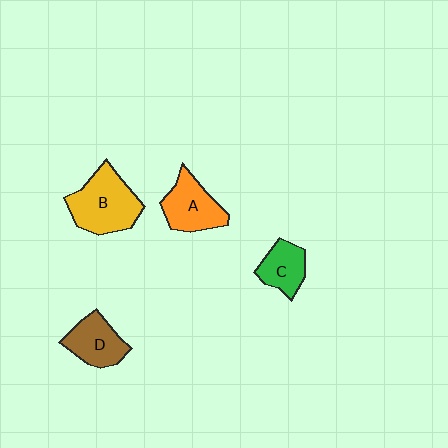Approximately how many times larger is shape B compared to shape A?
Approximately 1.3 times.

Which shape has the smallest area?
Shape C (green).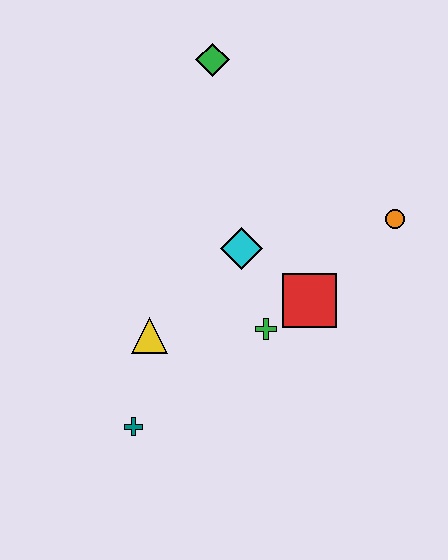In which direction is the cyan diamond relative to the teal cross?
The cyan diamond is above the teal cross.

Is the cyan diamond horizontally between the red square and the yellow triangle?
Yes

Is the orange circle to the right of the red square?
Yes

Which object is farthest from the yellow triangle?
The green diamond is farthest from the yellow triangle.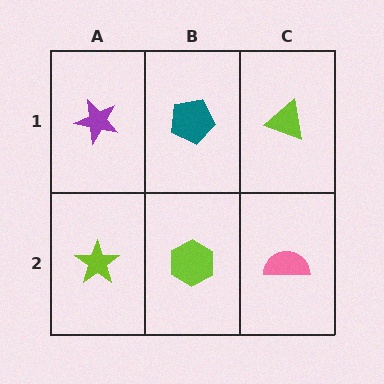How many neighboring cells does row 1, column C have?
2.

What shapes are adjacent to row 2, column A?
A purple star (row 1, column A), a lime hexagon (row 2, column B).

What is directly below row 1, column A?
A lime star.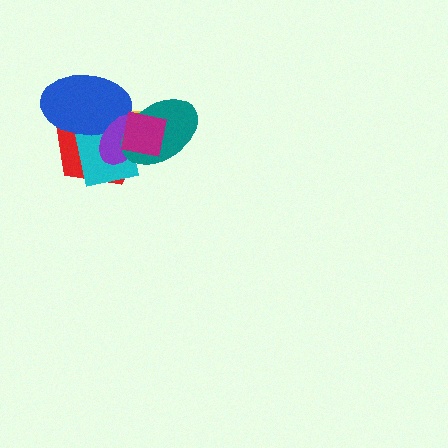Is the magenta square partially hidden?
No, no other shape covers it.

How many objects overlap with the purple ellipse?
6 objects overlap with the purple ellipse.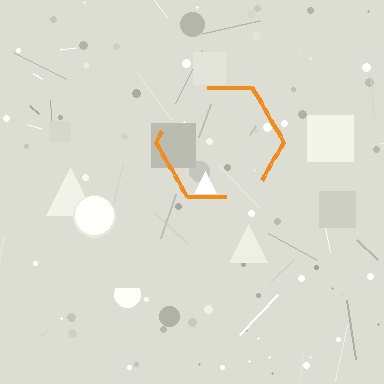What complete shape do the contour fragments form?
The contour fragments form a hexagon.